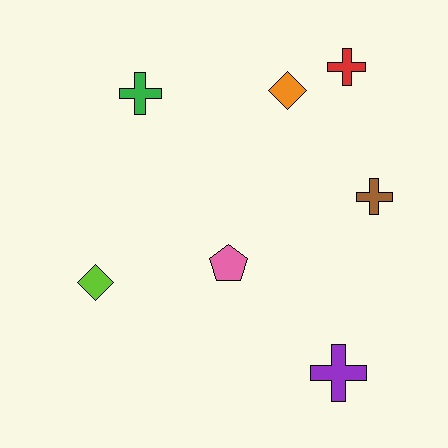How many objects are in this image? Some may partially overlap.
There are 7 objects.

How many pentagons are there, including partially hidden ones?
There is 1 pentagon.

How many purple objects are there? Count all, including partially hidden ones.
There is 1 purple object.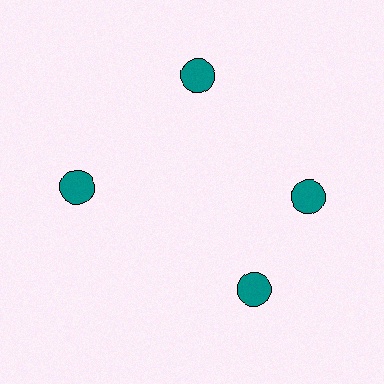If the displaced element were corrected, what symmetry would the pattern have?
It would have 4-fold rotational symmetry — the pattern would map onto itself every 90 degrees.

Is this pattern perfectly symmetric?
No. The 4 teal circles are arranged in a ring, but one element near the 6 o'clock position is rotated out of alignment along the ring, breaking the 4-fold rotational symmetry.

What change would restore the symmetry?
The symmetry would be restored by rotating it back into even spacing with its neighbors so that all 4 circles sit at equal angles and equal distance from the center.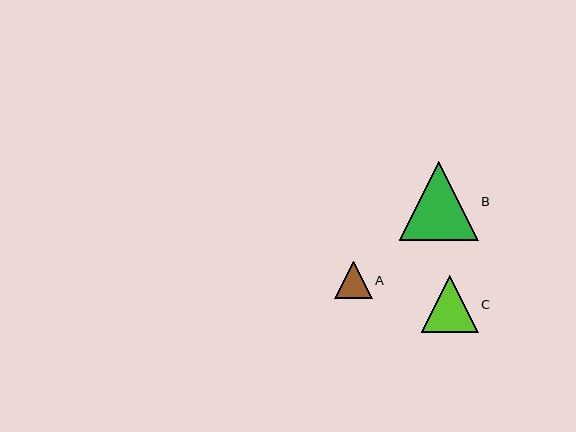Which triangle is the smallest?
Triangle A is the smallest with a size of approximately 37 pixels.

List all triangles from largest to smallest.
From largest to smallest: B, C, A.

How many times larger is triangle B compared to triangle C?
Triangle B is approximately 1.4 times the size of triangle C.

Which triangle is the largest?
Triangle B is the largest with a size of approximately 79 pixels.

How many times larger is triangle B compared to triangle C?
Triangle B is approximately 1.4 times the size of triangle C.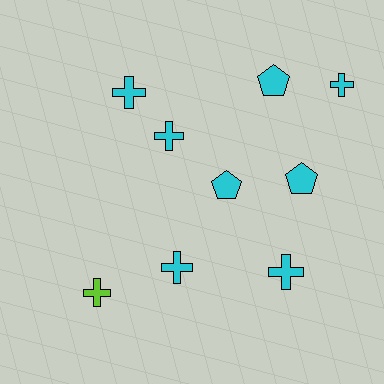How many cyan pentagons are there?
There are 3 cyan pentagons.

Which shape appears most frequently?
Cross, with 6 objects.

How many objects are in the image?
There are 9 objects.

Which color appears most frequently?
Cyan, with 8 objects.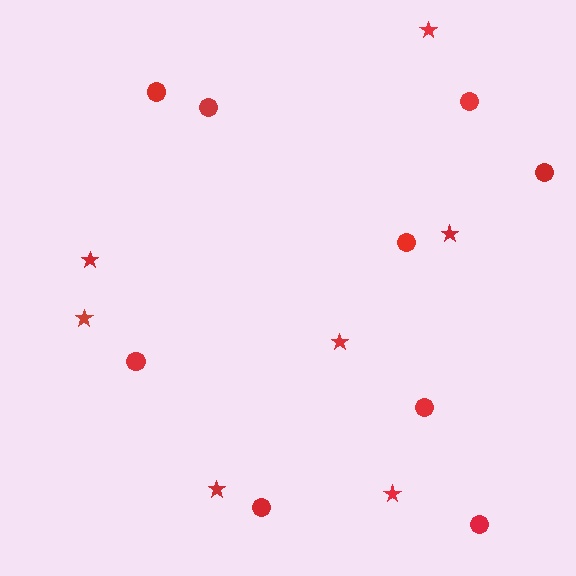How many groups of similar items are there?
There are 2 groups: one group of stars (7) and one group of circles (9).